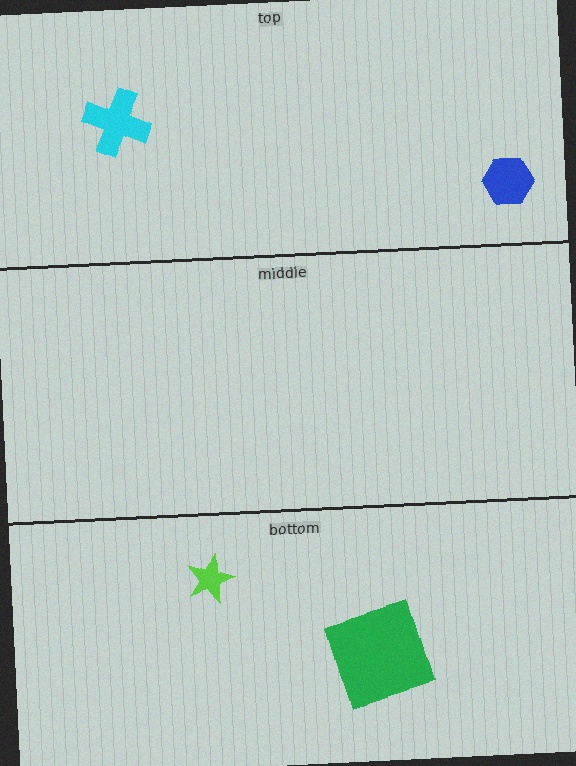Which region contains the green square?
The bottom region.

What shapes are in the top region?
The cyan cross, the blue hexagon.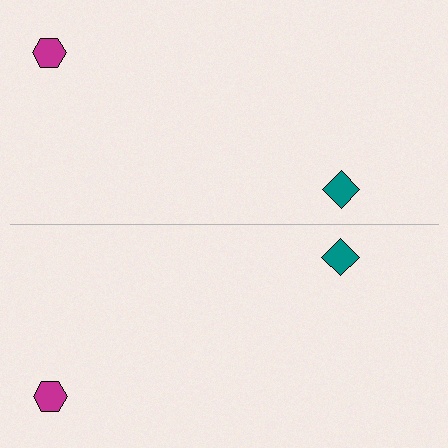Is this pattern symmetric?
Yes, this pattern has bilateral (reflection) symmetry.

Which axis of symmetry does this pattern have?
The pattern has a horizontal axis of symmetry running through the center of the image.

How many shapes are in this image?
There are 4 shapes in this image.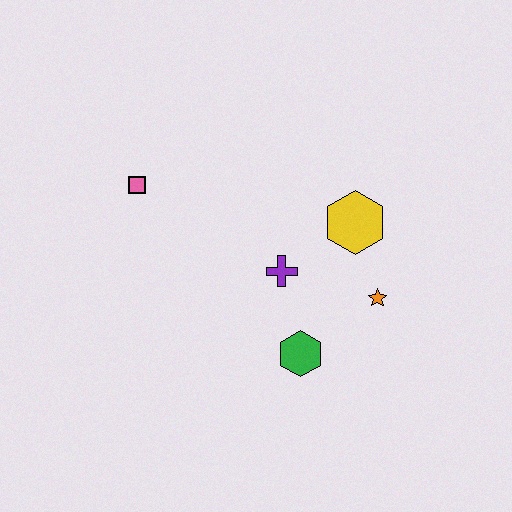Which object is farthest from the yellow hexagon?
The pink square is farthest from the yellow hexagon.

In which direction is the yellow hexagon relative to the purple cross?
The yellow hexagon is to the right of the purple cross.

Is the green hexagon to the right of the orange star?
No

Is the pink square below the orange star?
No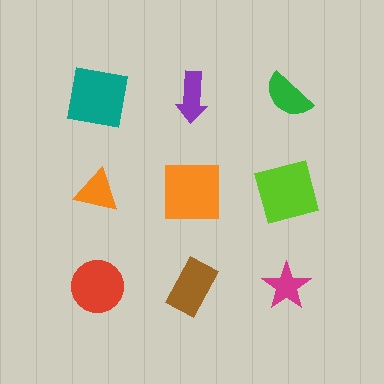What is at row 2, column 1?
An orange triangle.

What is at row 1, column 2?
A purple arrow.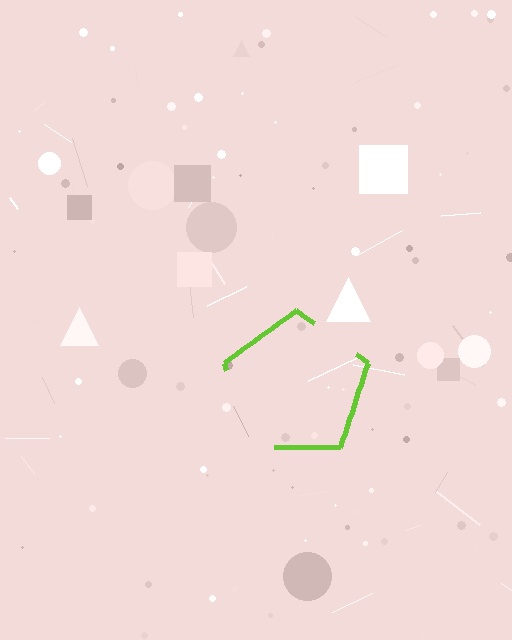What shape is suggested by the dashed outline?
The dashed outline suggests a pentagon.